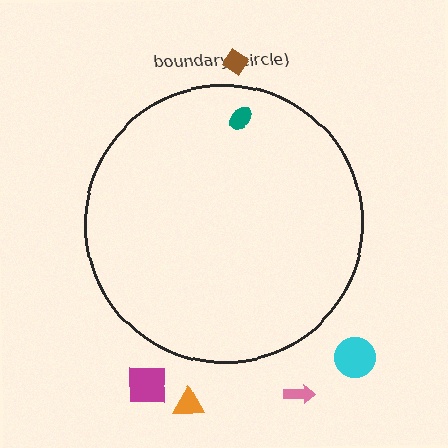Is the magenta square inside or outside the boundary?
Outside.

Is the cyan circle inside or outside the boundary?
Outside.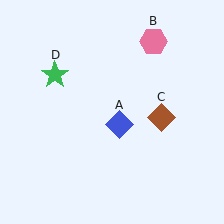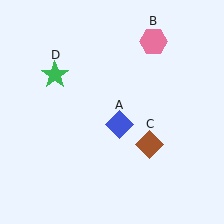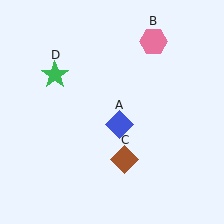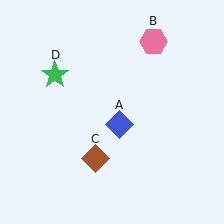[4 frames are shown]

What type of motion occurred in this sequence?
The brown diamond (object C) rotated clockwise around the center of the scene.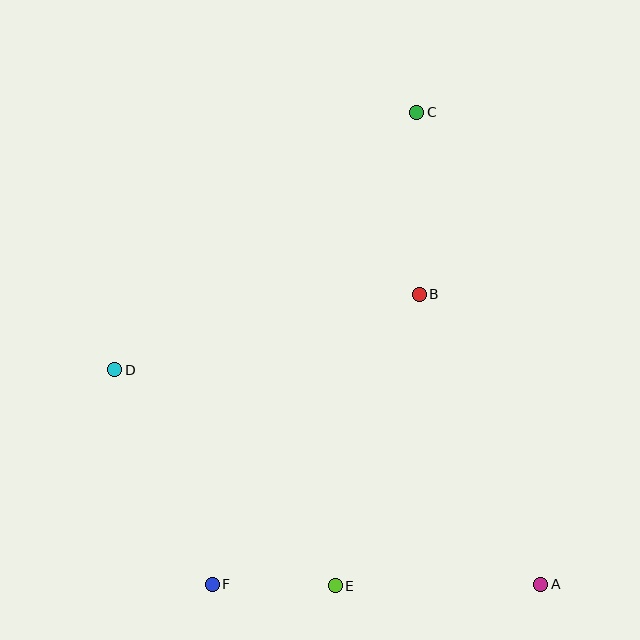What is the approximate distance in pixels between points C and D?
The distance between C and D is approximately 397 pixels.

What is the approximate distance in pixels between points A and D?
The distance between A and D is approximately 477 pixels.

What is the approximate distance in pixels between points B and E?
The distance between B and E is approximately 303 pixels.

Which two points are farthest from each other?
Points C and F are farthest from each other.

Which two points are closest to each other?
Points E and F are closest to each other.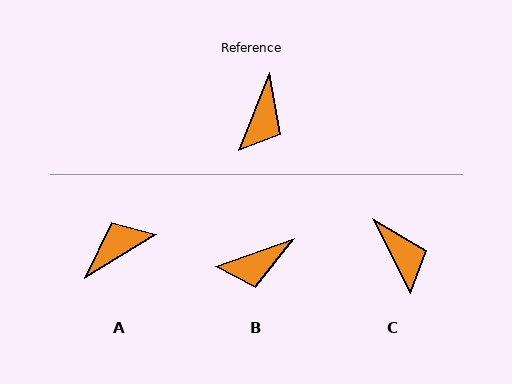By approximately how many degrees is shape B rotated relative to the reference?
Approximately 49 degrees clockwise.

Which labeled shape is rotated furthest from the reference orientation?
A, about 143 degrees away.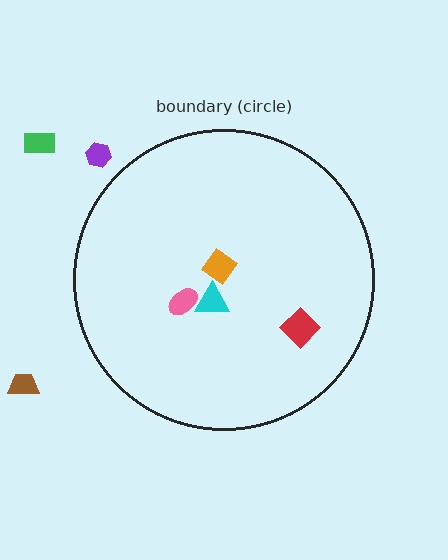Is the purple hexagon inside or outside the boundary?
Outside.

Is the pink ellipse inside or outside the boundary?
Inside.